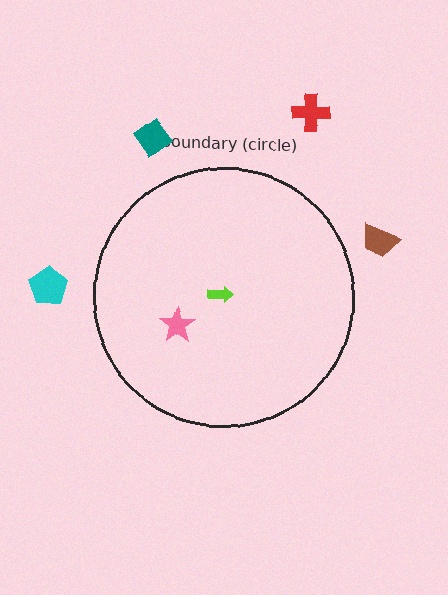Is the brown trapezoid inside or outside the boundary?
Outside.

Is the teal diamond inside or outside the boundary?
Outside.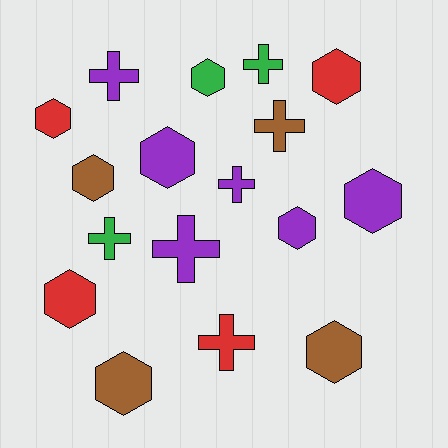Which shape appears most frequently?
Hexagon, with 10 objects.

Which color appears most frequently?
Purple, with 6 objects.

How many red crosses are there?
There is 1 red cross.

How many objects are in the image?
There are 17 objects.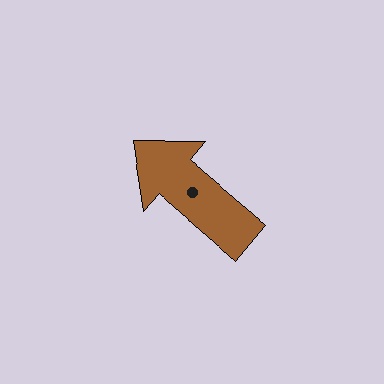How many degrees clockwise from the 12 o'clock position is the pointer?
Approximately 310 degrees.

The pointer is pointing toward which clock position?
Roughly 10 o'clock.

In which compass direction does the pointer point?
Northwest.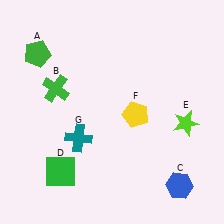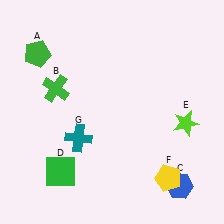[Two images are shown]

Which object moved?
The yellow pentagon (F) moved down.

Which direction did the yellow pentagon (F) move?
The yellow pentagon (F) moved down.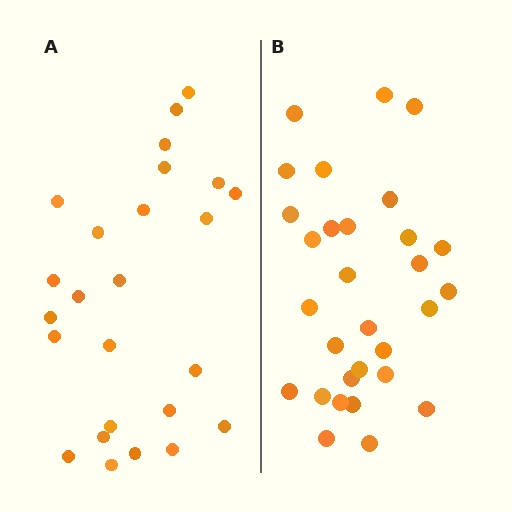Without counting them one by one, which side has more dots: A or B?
Region B (the right region) has more dots.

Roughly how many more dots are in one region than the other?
Region B has about 5 more dots than region A.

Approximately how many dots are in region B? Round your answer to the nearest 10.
About 30 dots.